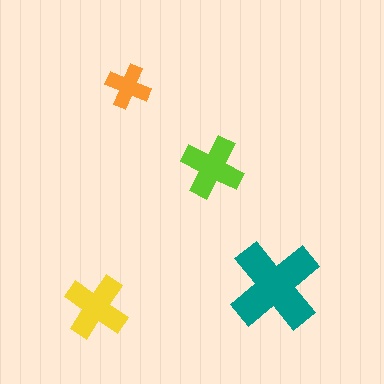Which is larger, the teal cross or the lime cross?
The teal one.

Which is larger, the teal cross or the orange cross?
The teal one.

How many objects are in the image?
There are 4 objects in the image.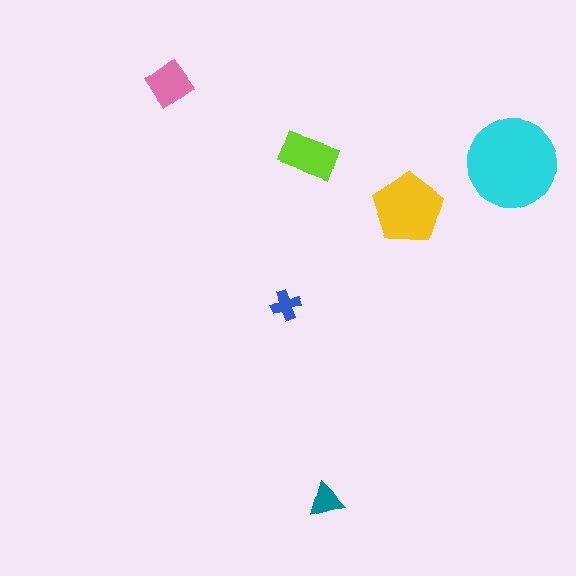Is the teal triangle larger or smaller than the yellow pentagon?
Smaller.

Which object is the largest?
The cyan circle.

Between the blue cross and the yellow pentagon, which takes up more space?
The yellow pentagon.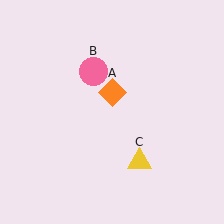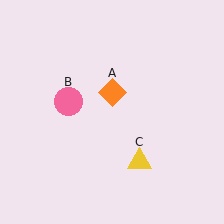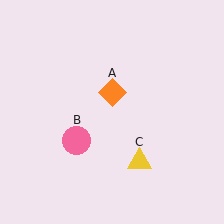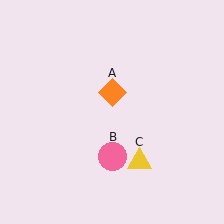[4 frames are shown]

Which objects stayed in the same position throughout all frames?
Orange diamond (object A) and yellow triangle (object C) remained stationary.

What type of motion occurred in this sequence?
The pink circle (object B) rotated counterclockwise around the center of the scene.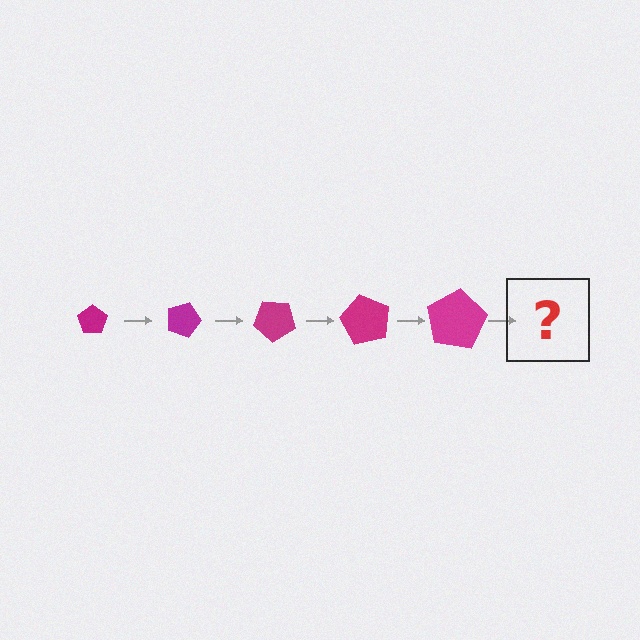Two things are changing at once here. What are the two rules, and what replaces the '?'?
The two rules are that the pentagon grows larger each step and it rotates 20 degrees each step. The '?' should be a pentagon, larger than the previous one and rotated 100 degrees from the start.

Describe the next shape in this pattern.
It should be a pentagon, larger than the previous one and rotated 100 degrees from the start.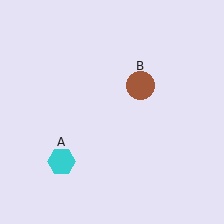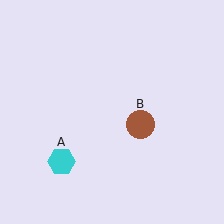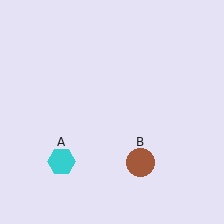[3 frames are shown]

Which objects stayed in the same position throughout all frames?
Cyan hexagon (object A) remained stationary.